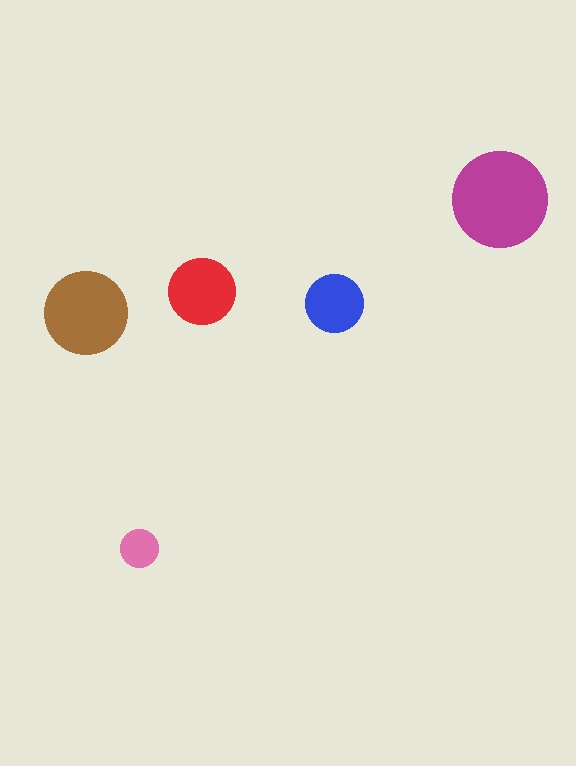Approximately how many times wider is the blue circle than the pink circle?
About 1.5 times wider.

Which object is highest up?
The magenta circle is topmost.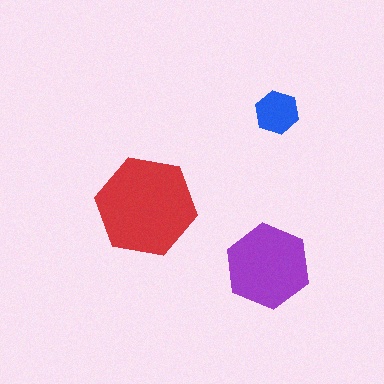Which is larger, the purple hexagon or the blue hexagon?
The purple one.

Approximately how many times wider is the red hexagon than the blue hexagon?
About 2.5 times wider.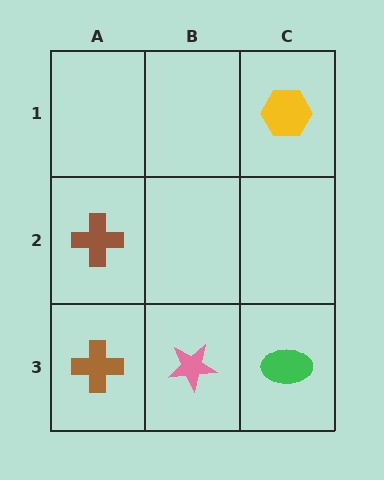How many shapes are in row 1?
1 shape.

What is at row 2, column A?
A brown cross.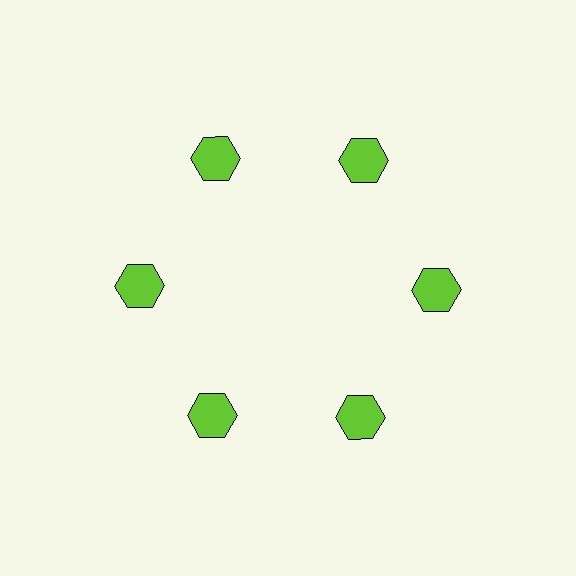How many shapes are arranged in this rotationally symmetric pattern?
There are 6 shapes, arranged in 6 groups of 1.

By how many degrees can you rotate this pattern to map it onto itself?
The pattern maps onto itself every 60 degrees of rotation.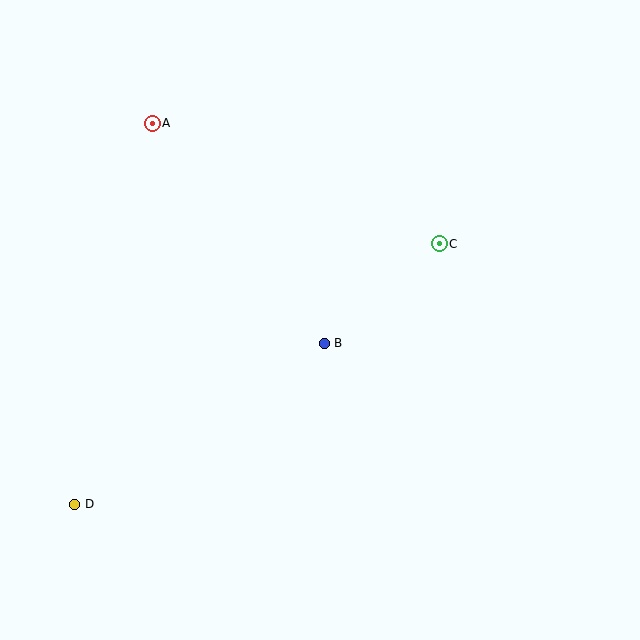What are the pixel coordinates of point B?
Point B is at (324, 343).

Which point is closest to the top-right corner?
Point C is closest to the top-right corner.